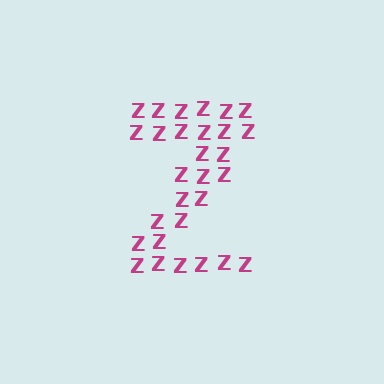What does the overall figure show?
The overall figure shows the letter Z.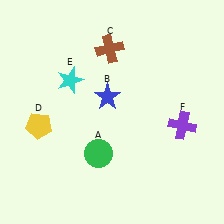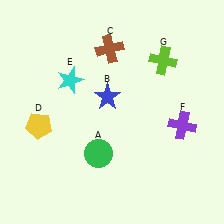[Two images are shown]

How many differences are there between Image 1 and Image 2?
There is 1 difference between the two images.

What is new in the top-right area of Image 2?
A lime cross (G) was added in the top-right area of Image 2.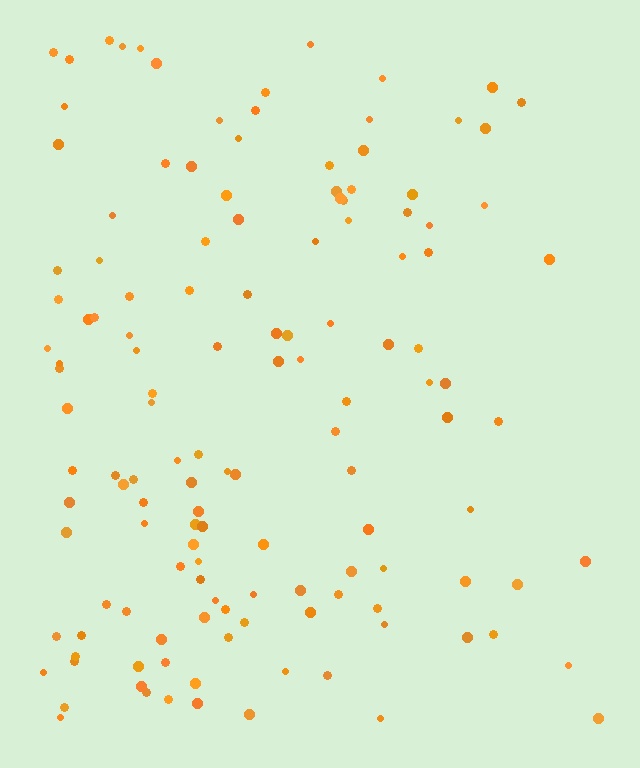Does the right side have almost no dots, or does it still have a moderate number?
Still a moderate number, just noticeably fewer than the left.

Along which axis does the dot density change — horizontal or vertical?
Horizontal.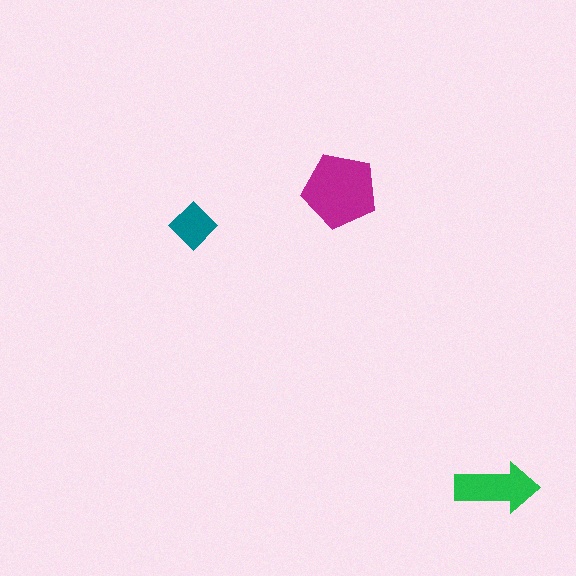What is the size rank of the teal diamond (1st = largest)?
3rd.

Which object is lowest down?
The green arrow is bottommost.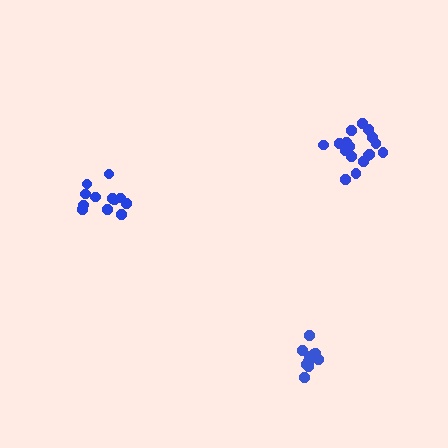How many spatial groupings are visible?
There are 3 spatial groupings.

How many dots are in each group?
Group 1: 12 dots, Group 2: 17 dots, Group 3: 12 dots (41 total).